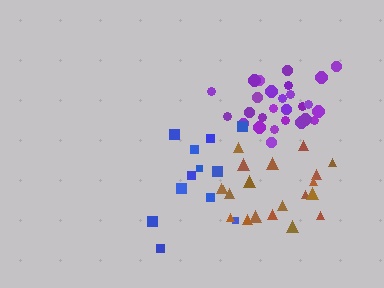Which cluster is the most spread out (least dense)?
Blue.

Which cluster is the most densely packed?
Purple.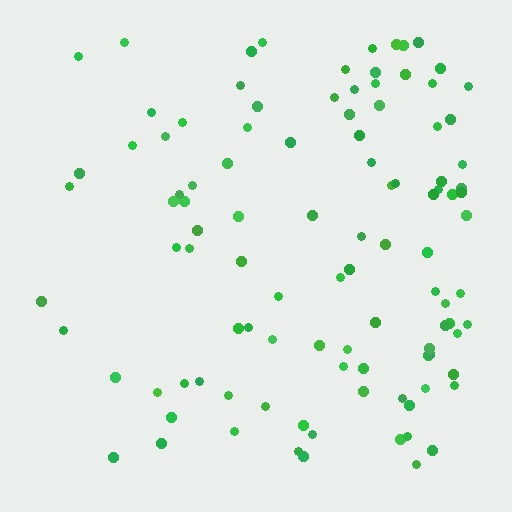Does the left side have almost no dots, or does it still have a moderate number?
Still a moderate number, just noticeably fewer than the right.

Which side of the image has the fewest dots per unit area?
The left.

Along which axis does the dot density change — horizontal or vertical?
Horizontal.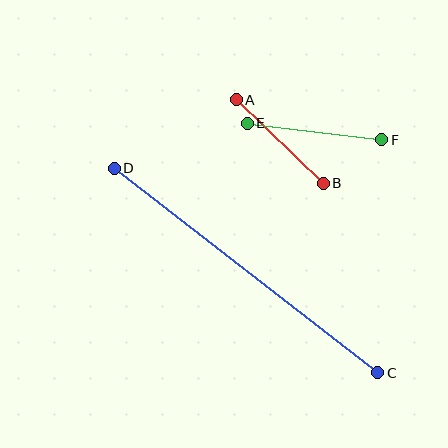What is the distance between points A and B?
The distance is approximately 121 pixels.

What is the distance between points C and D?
The distance is approximately 334 pixels.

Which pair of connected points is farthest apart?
Points C and D are farthest apart.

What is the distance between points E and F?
The distance is approximately 136 pixels.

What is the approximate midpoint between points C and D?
The midpoint is at approximately (246, 271) pixels.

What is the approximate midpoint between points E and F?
The midpoint is at approximately (315, 132) pixels.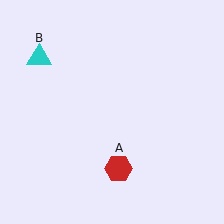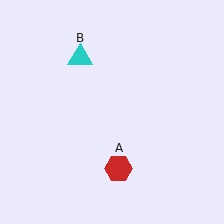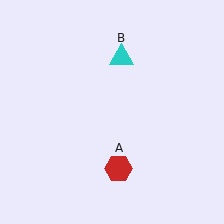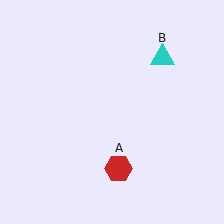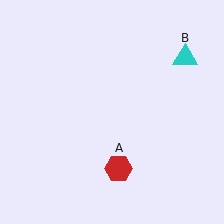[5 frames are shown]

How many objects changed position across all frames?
1 object changed position: cyan triangle (object B).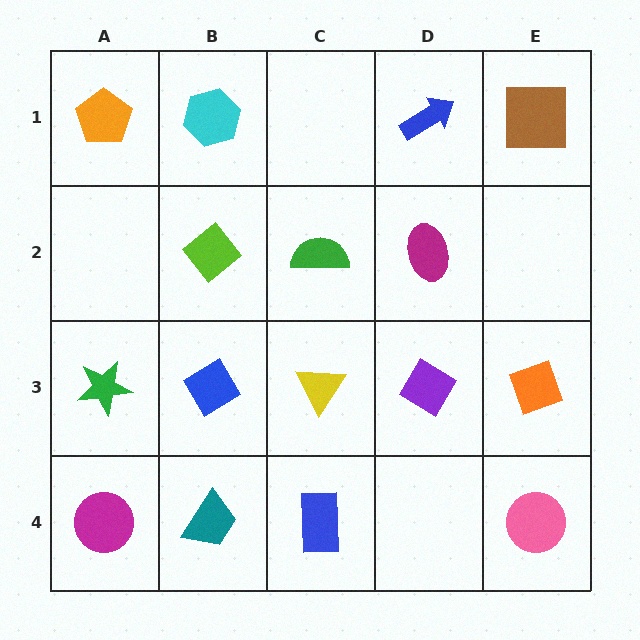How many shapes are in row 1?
4 shapes.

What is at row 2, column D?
A magenta ellipse.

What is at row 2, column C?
A green semicircle.